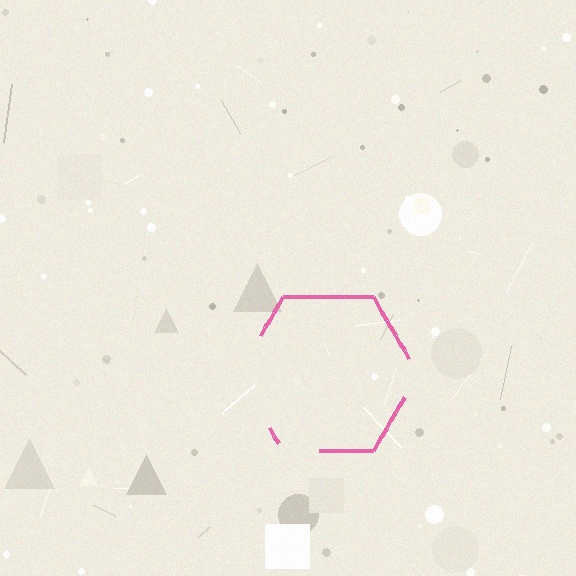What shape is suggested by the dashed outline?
The dashed outline suggests a hexagon.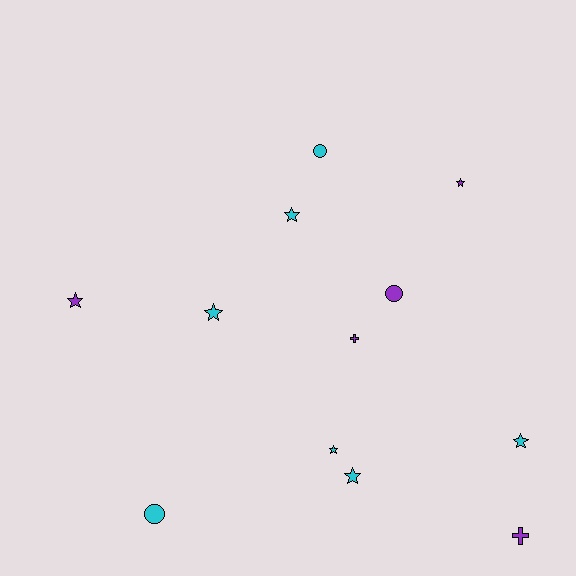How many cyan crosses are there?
There are no cyan crosses.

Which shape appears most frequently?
Star, with 7 objects.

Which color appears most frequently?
Cyan, with 7 objects.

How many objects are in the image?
There are 12 objects.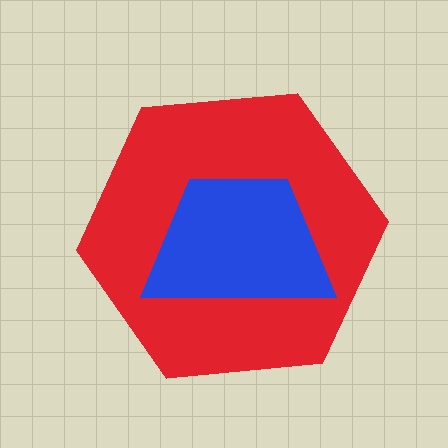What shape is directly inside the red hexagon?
The blue trapezoid.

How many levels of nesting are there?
2.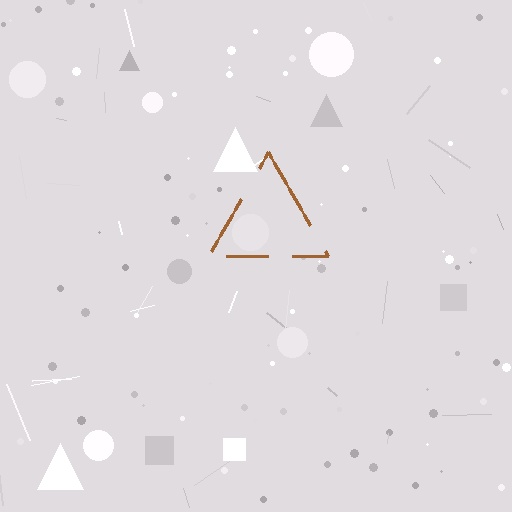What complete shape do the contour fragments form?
The contour fragments form a triangle.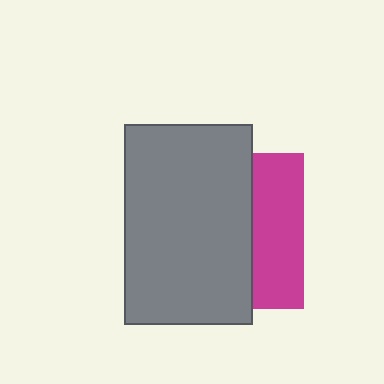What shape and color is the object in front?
The object in front is a gray rectangle.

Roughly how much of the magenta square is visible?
A small part of it is visible (roughly 32%).